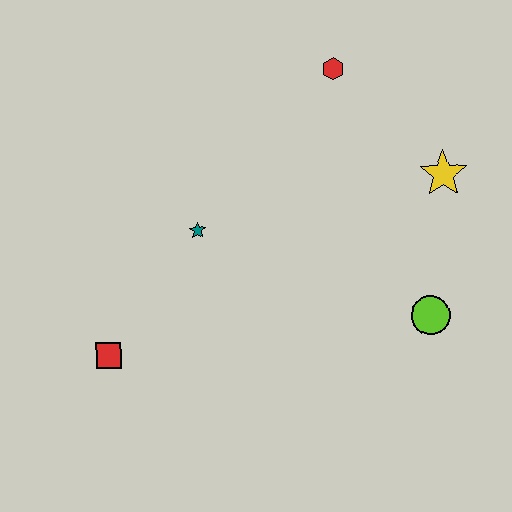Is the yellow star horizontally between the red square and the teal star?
No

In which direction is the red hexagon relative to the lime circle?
The red hexagon is above the lime circle.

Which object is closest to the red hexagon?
The yellow star is closest to the red hexagon.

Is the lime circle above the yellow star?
No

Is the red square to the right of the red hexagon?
No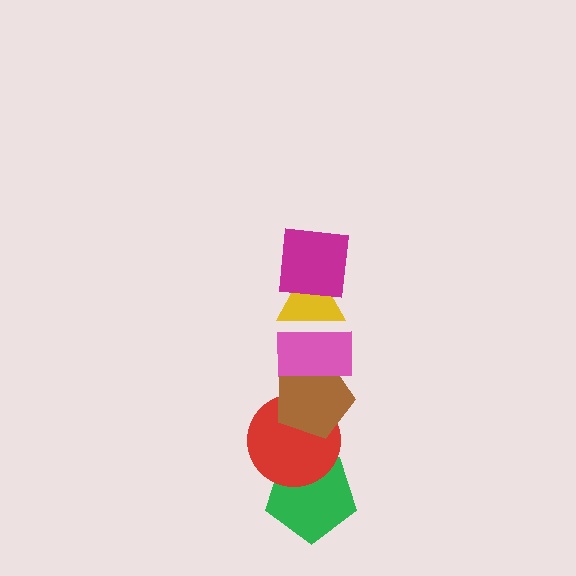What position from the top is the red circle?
The red circle is 5th from the top.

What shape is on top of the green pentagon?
The red circle is on top of the green pentagon.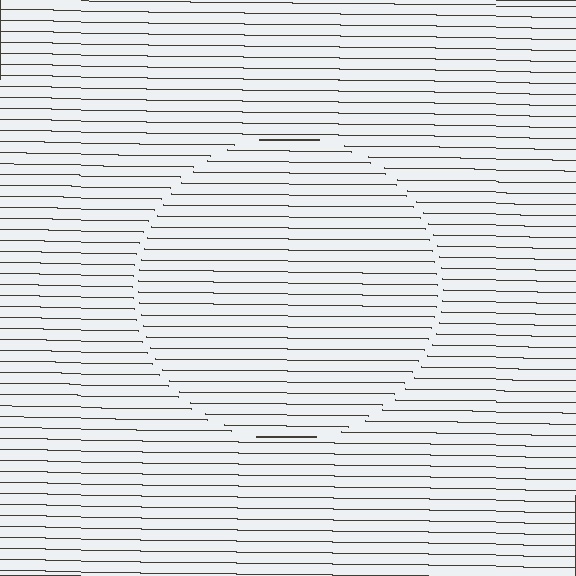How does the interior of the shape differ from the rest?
The interior of the shape contains the same grating, shifted by half a period — the contour is defined by the phase discontinuity where line-ends from the inner and outer gratings abut.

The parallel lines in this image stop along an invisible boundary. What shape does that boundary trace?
An illusory circle. The interior of the shape contains the same grating, shifted by half a period — the contour is defined by the phase discontinuity where line-ends from the inner and outer gratings abut.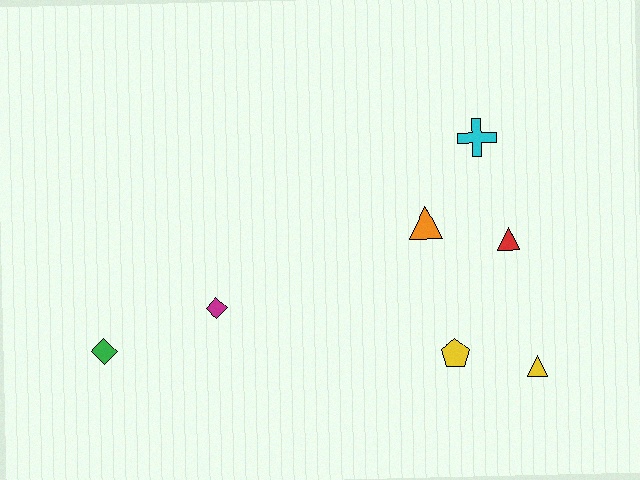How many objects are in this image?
There are 7 objects.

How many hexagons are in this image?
There are no hexagons.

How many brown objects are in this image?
There are no brown objects.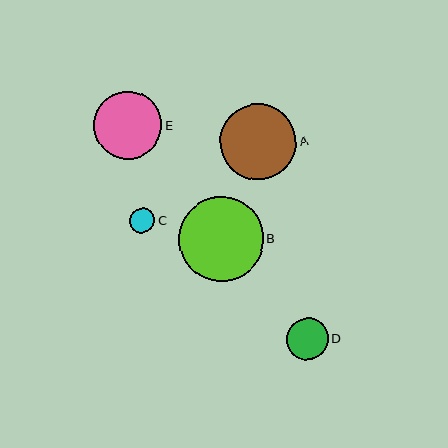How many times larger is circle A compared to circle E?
Circle A is approximately 1.1 times the size of circle E.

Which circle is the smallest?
Circle C is the smallest with a size of approximately 25 pixels.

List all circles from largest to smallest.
From largest to smallest: B, A, E, D, C.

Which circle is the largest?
Circle B is the largest with a size of approximately 84 pixels.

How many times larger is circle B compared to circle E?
Circle B is approximately 1.2 times the size of circle E.